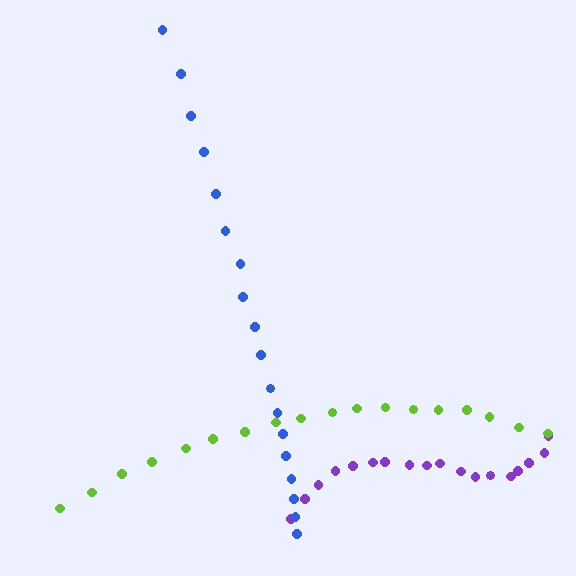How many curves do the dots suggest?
There are 3 distinct paths.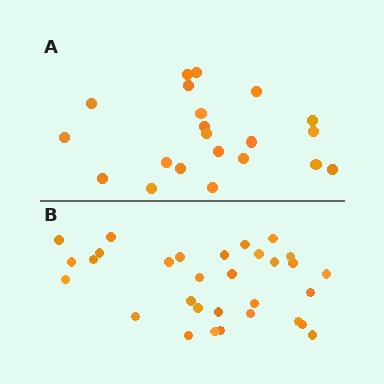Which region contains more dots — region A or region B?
Region B (the bottom region) has more dots.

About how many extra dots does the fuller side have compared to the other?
Region B has roughly 10 or so more dots than region A.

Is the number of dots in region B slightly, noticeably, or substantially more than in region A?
Region B has substantially more. The ratio is roughly 1.5 to 1.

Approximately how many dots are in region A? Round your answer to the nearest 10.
About 20 dots. (The exact count is 21, which rounds to 20.)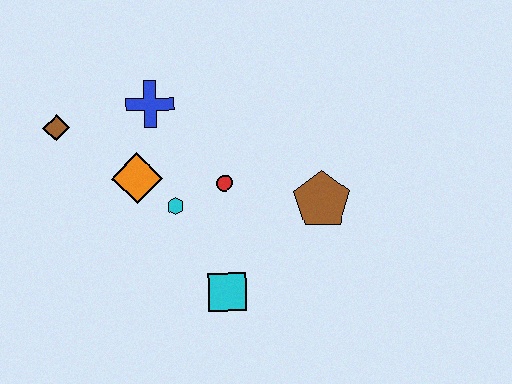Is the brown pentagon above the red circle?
No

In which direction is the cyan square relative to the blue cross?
The cyan square is below the blue cross.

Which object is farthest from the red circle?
The brown diamond is farthest from the red circle.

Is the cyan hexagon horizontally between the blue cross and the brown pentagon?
Yes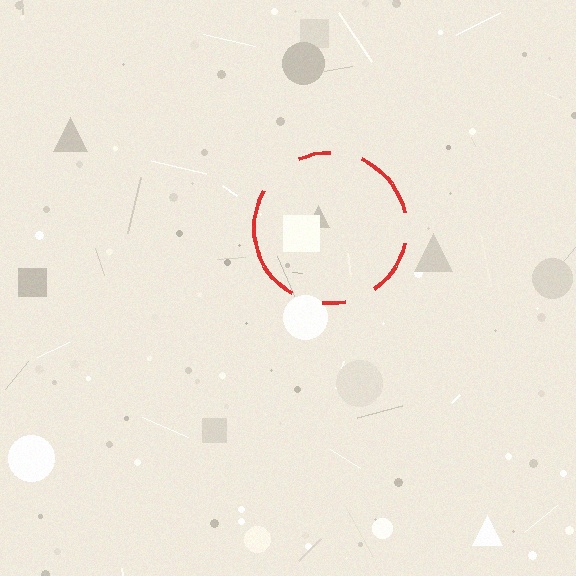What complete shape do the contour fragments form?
The contour fragments form a circle.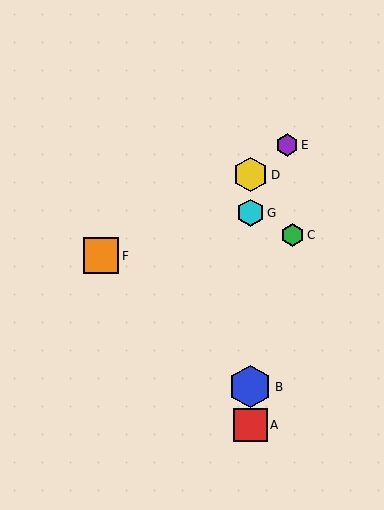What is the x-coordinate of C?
Object C is at x≈292.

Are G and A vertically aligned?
Yes, both are at x≈250.